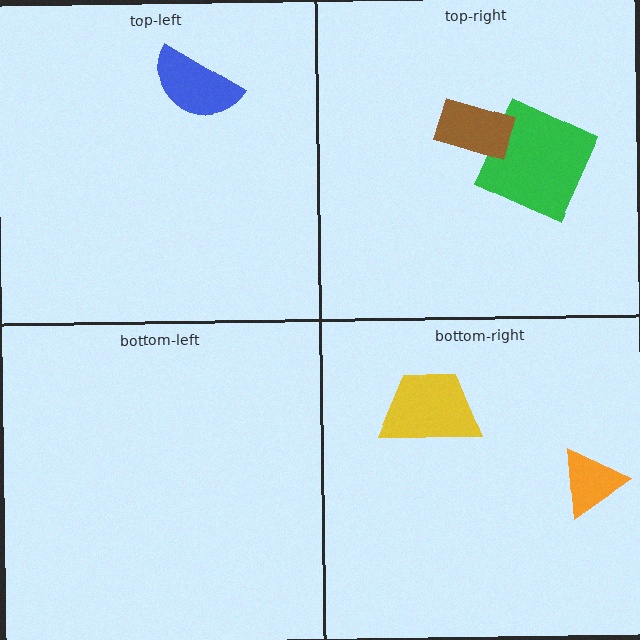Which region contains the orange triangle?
The bottom-right region.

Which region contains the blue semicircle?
The top-left region.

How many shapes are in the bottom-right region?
2.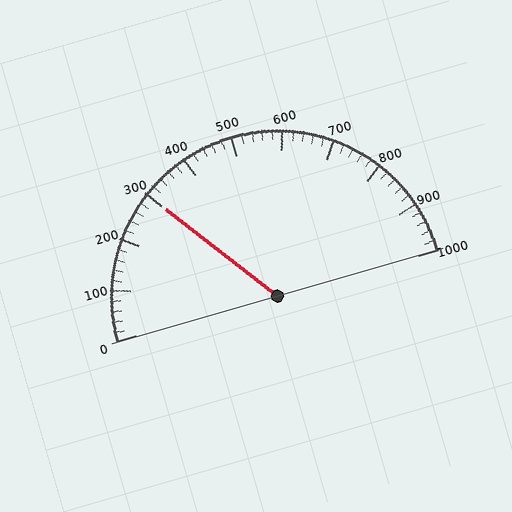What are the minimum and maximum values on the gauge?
The gauge ranges from 0 to 1000.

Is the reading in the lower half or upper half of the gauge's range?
The reading is in the lower half of the range (0 to 1000).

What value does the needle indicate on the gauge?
The needle indicates approximately 300.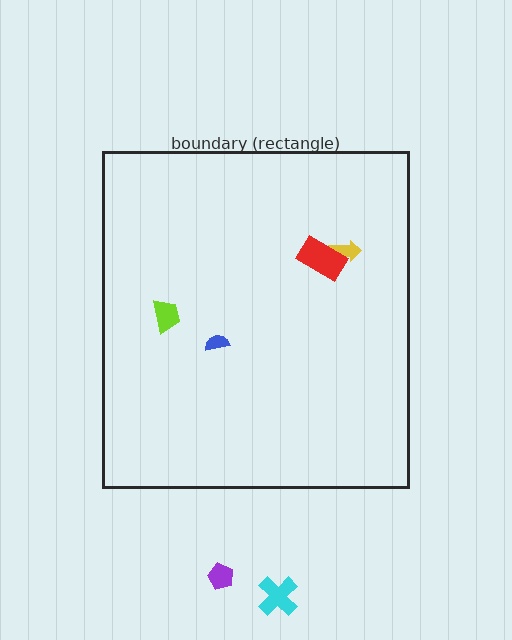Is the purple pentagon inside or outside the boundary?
Outside.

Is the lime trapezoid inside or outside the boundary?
Inside.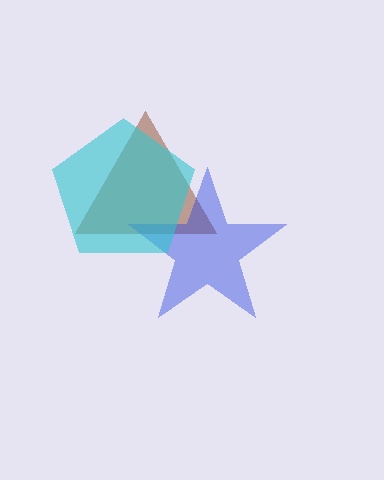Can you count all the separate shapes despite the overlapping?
Yes, there are 3 separate shapes.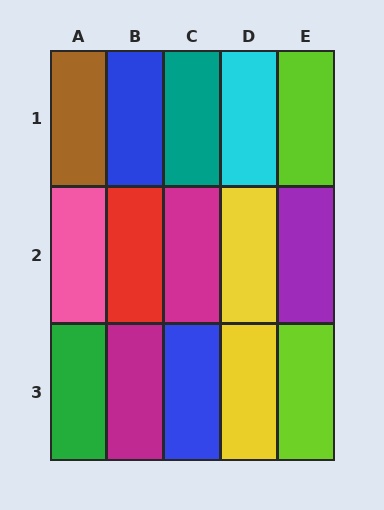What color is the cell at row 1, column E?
Lime.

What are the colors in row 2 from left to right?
Pink, red, magenta, yellow, purple.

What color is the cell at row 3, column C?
Blue.